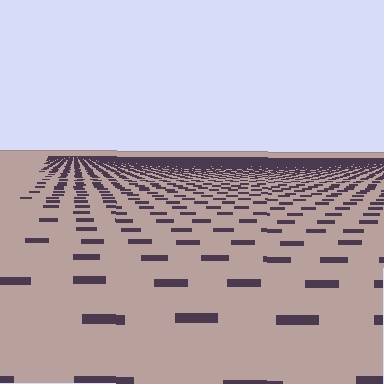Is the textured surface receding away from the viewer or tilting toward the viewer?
The surface is receding away from the viewer. Texture elements get smaller and denser toward the top.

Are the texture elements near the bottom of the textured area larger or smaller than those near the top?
Larger. Near the bottom, elements are closer to the viewer and appear at a bigger on-screen size.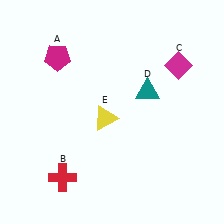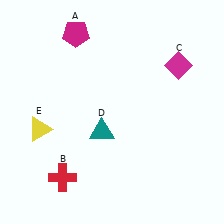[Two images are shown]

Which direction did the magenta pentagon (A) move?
The magenta pentagon (A) moved up.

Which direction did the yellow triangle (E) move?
The yellow triangle (E) moved left.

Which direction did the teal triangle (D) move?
The teal triangle (D) moved left.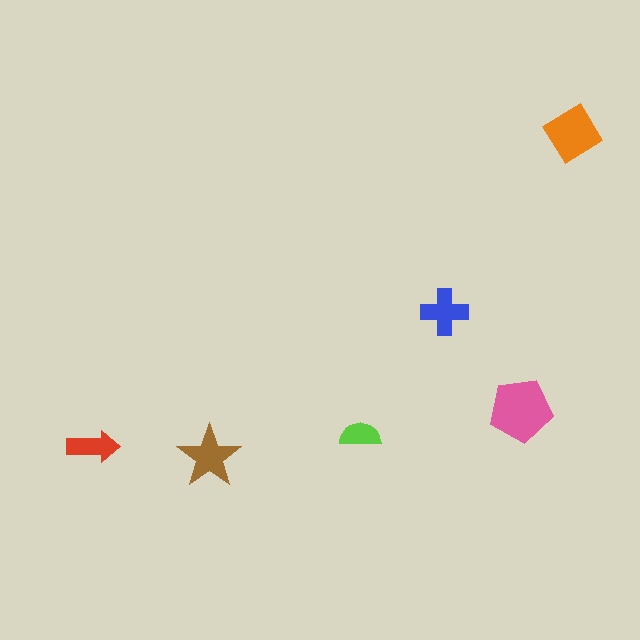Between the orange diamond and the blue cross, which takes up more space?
The orange diamond.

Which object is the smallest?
The lime semicircle.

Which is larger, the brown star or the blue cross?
The brown star.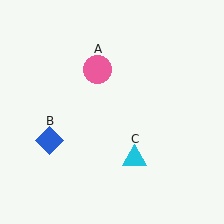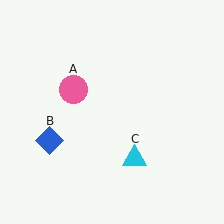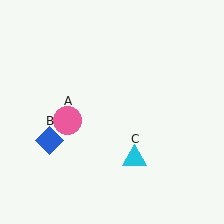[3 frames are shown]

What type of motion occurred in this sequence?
The pink circle (object A) rotated counterclockwise around the center of the scene.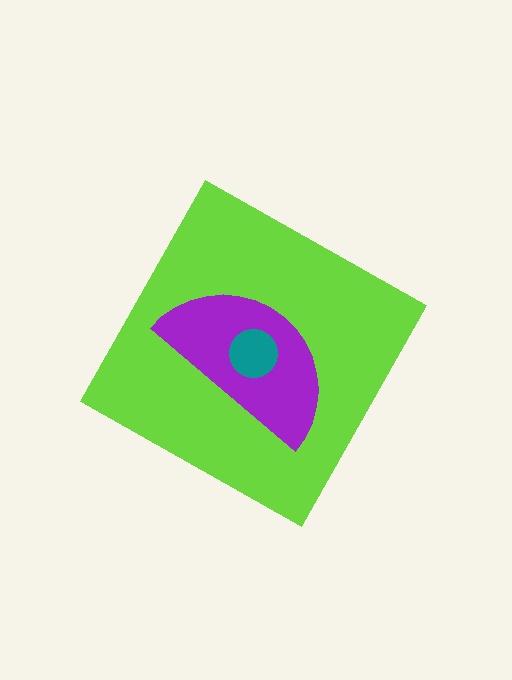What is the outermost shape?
The lime diamond.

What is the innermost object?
The teal circle.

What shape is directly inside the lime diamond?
The purple semicircle.